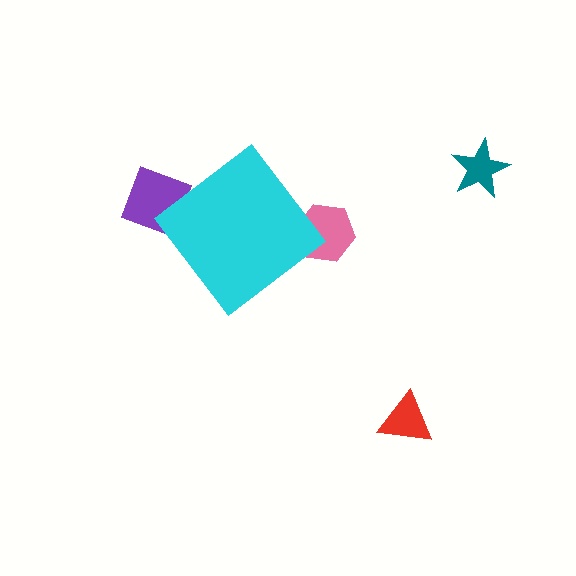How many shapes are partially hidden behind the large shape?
2 shapes are partially hidden.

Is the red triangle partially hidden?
No, the red triangle is fully visible.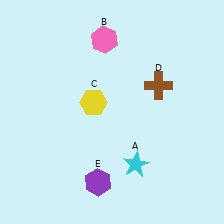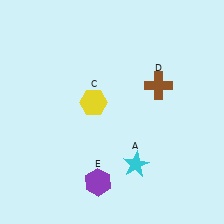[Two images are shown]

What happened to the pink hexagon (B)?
The pink hexagon (B) was removed in Image 2. It was in the top-left area of Image 1.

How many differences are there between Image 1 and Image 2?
There is 1 difference between the two images.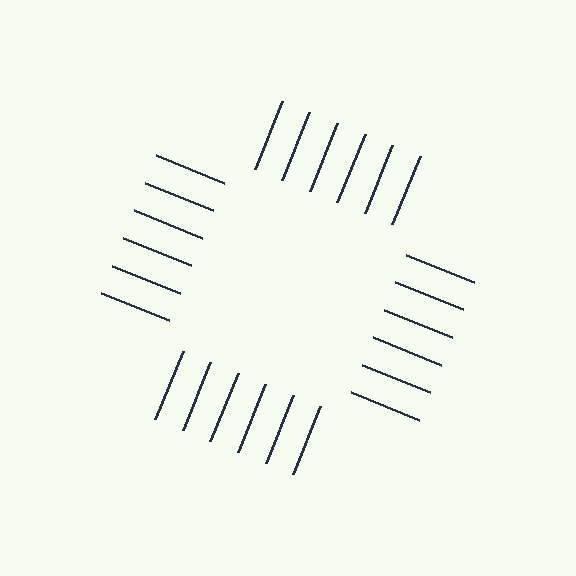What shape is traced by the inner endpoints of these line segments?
An illusory square — the line segments terminate on its edges but no continuous stroke is drawn.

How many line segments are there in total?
24 — 6 along each of the 4 edges.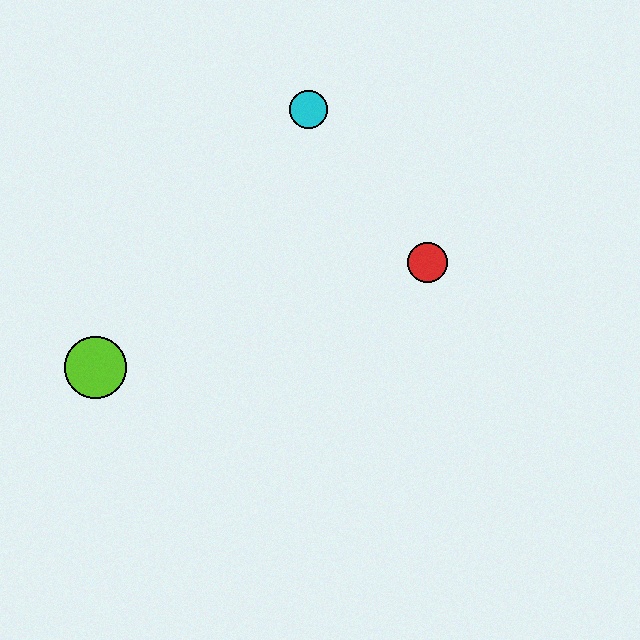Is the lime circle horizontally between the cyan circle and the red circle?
No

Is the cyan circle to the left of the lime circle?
No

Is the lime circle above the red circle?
No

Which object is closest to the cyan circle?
The red circle is closest to the cyan circle.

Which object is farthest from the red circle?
The lime circle is farthest from the red circle.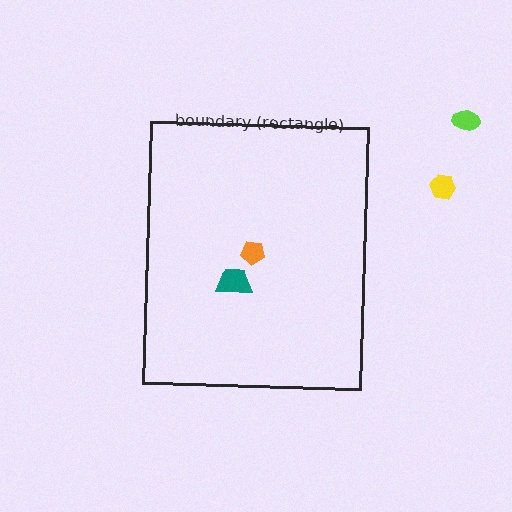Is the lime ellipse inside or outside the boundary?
Outside.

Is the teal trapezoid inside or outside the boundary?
Inside.